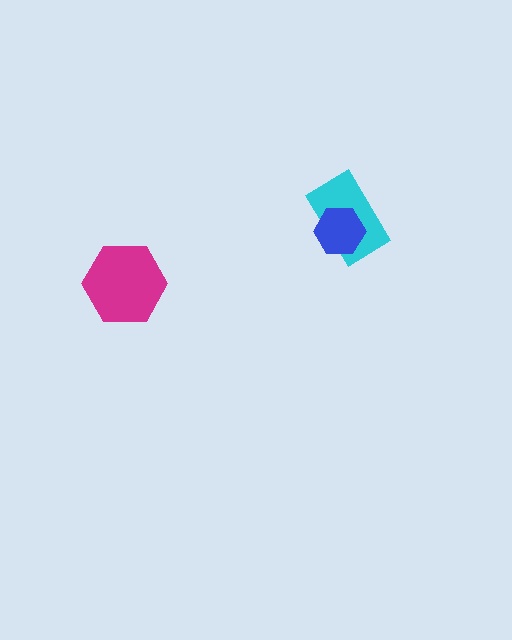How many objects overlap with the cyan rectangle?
1 object overlaps with the cyan rectangle.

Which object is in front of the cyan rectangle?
The blue hexagon is in front of the cyan rectangle.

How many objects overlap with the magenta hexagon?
0 objects overlap with the magenta hexagon.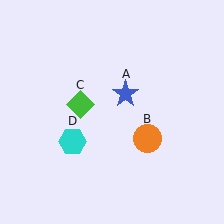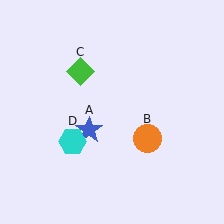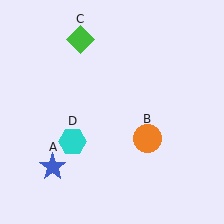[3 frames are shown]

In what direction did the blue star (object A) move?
The blue star (object A) moved down and to the left.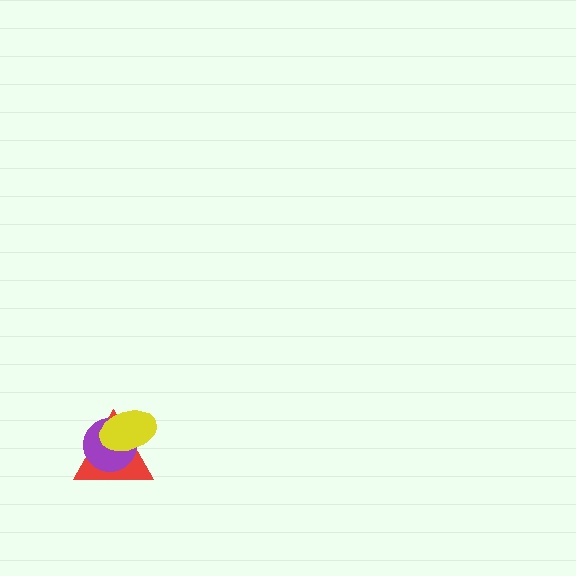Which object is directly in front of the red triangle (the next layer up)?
The purple circle is directly in front of the red triangle.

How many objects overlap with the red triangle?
2 objects overlap with the red triangle.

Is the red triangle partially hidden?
Yes, it is partially covered by another shape.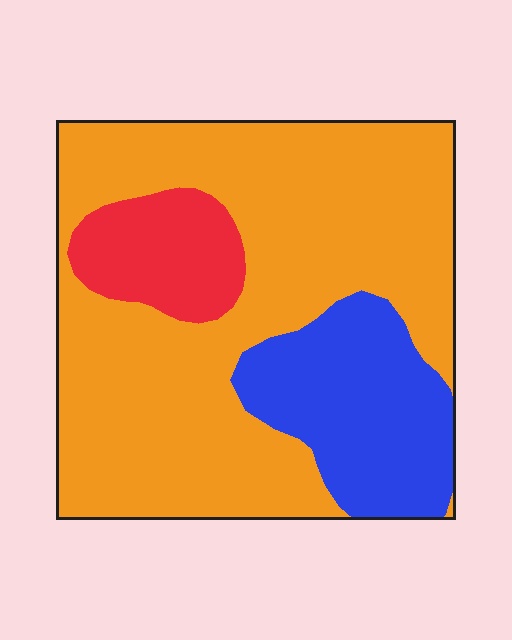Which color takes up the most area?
Orange, at roughly 70%.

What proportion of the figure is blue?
Blue covers about 20% of the figure.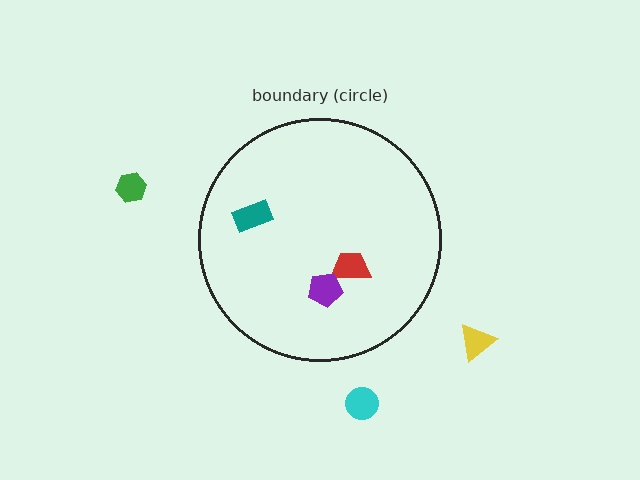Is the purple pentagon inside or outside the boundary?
Inside.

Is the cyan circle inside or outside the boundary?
Outside.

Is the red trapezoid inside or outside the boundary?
Inside.